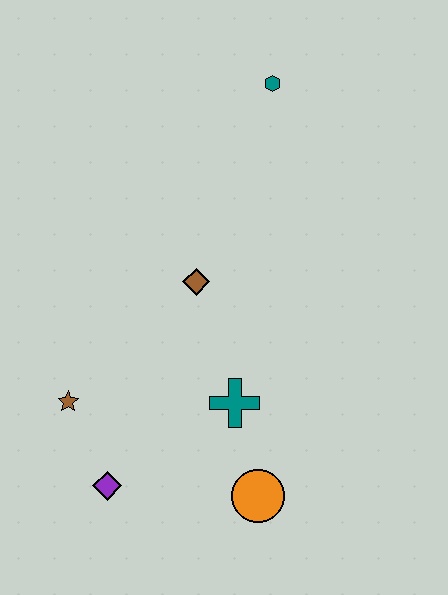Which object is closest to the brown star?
The purple diamond is closest to the brown star.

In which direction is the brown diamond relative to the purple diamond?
The brown diamond is above the purple diamond.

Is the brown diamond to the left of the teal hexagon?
Yes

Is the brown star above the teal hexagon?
No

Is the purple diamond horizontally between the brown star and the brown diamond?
Yes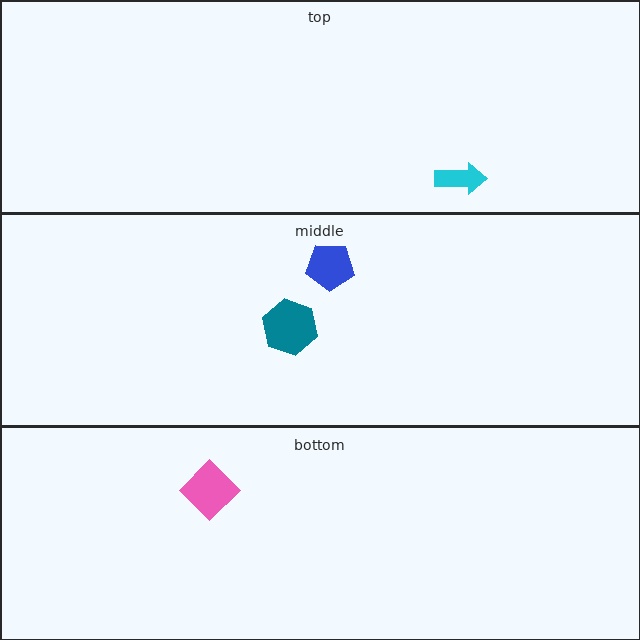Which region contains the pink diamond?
The bottom region.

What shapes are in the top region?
The cyan arrow.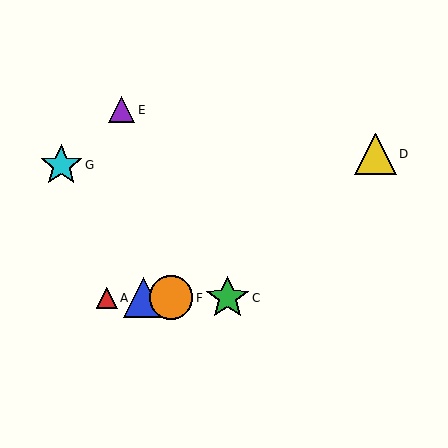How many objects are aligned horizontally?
4 objects (A, B, C, F) are aligned horizontally.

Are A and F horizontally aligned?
Yes, both are at y≈298.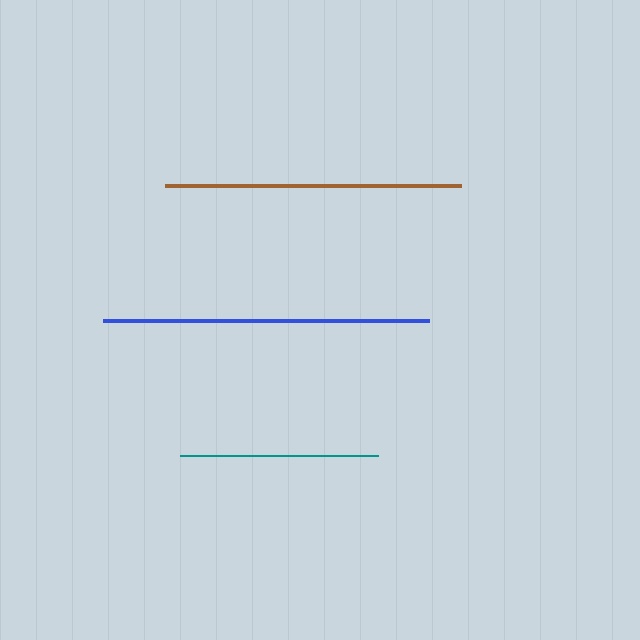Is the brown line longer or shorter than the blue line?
The blue line is longer than the brown line.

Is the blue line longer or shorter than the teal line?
The blue line is longer than the teal line.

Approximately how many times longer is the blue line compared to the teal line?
The blue line is approximately 1.6 times the length of the teal line.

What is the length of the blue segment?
The blue segment is approximately 326 pixels long.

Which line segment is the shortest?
The teal line is the shortest at approximately 198 pixels.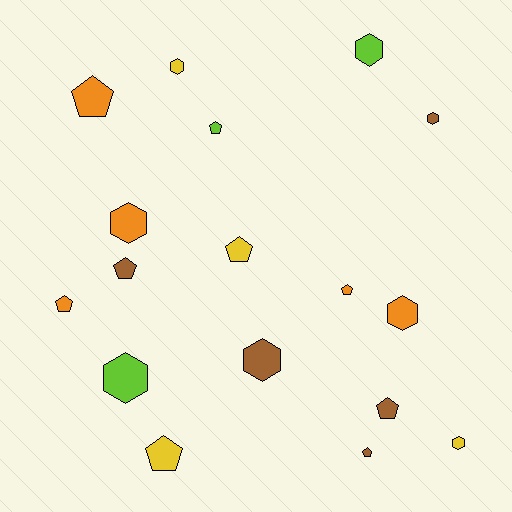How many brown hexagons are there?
There are 2 brown hexagons.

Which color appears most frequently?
Brown, with 5 objects.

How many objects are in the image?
There are 17 objects.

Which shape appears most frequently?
Pentagon, with 9 objects.